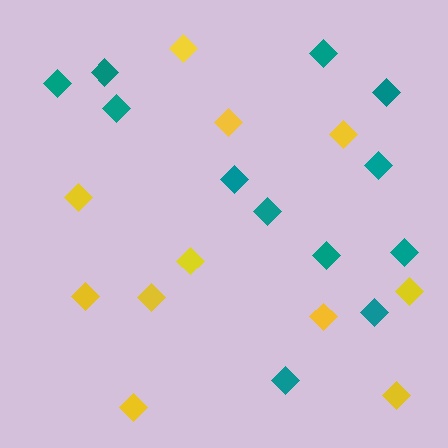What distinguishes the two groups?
There are 2 groups: one group of teal diamonds (12) and one group of yellow diamonds (11).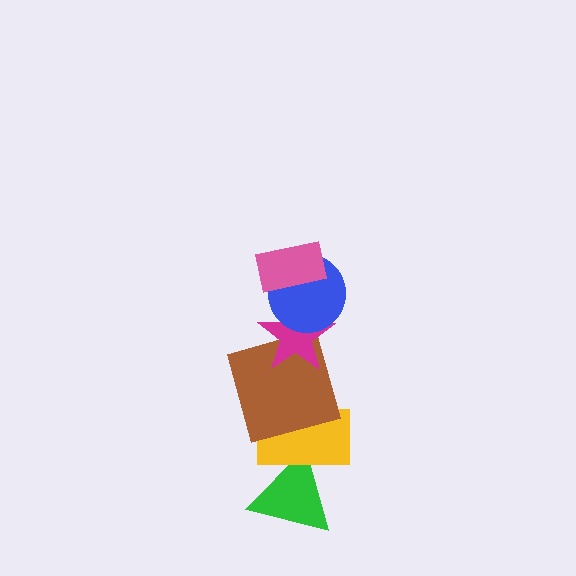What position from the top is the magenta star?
The magenta star is 3rd from the top.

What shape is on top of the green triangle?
The yellow rectangle is on top of the green triangle.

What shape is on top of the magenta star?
The blue circle is on top of the magenta star.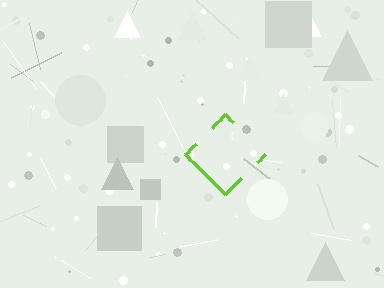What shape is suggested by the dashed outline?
The dashed outline suggests a diamond.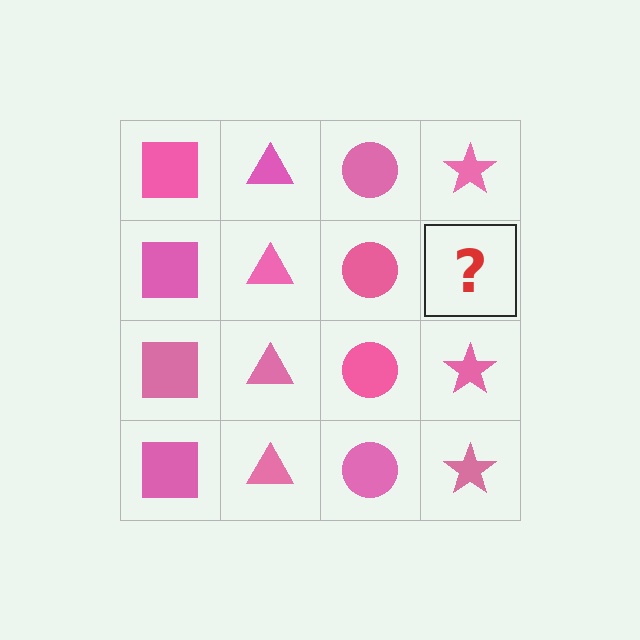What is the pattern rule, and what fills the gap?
The rule is that each column has a consistent shape. The gap should be filled with a pink star.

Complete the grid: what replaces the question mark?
The question mark should be replaced with a pink star.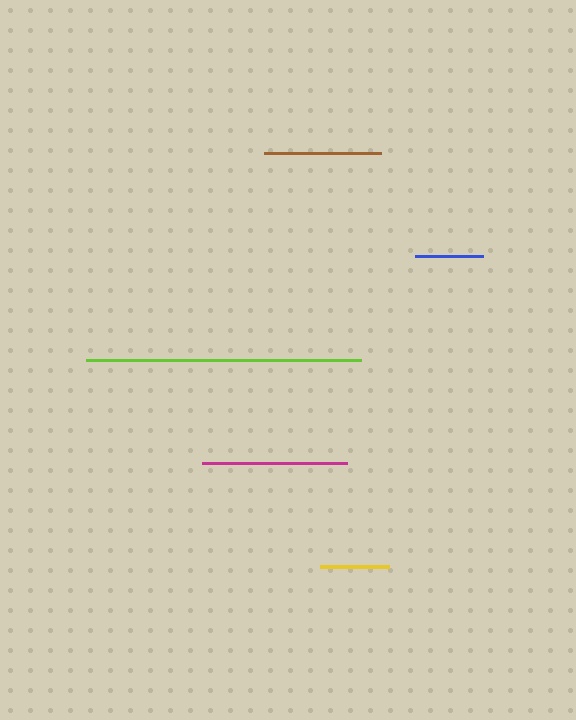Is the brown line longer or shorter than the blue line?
The brown line is longer than the blue line.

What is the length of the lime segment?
The lime segment is approximately 275 pixels long.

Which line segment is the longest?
The lime line is the longest at approximately 275 pixels.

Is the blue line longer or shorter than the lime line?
The lime line is longer than the blue line.